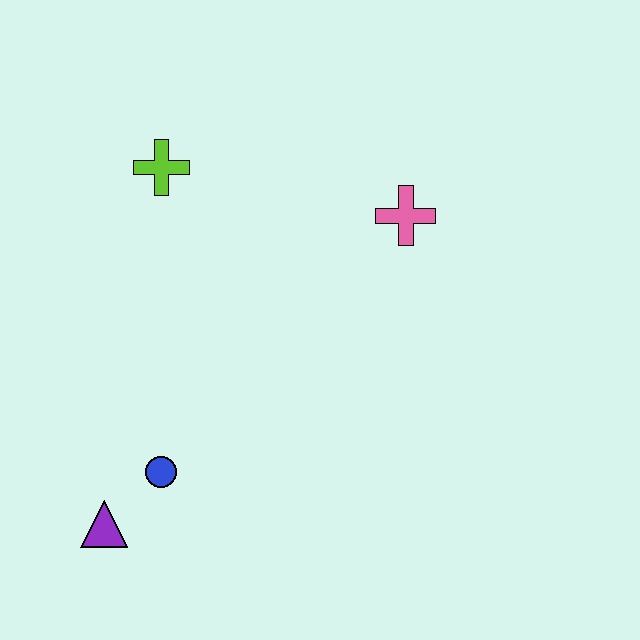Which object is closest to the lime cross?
The pink cross is closest to the lime cross.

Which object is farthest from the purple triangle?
The pink cross is farthest from the purple triangle.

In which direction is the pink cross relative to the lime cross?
The pink cross is to the right of the lime cross.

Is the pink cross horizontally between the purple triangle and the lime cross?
No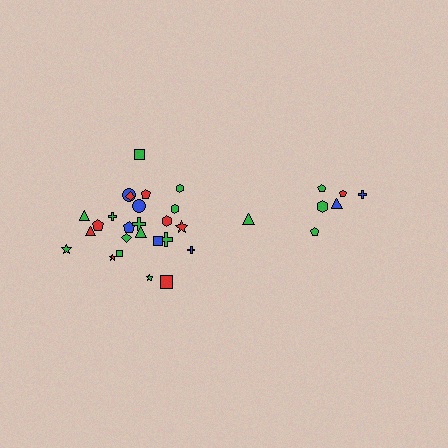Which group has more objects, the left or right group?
The left group.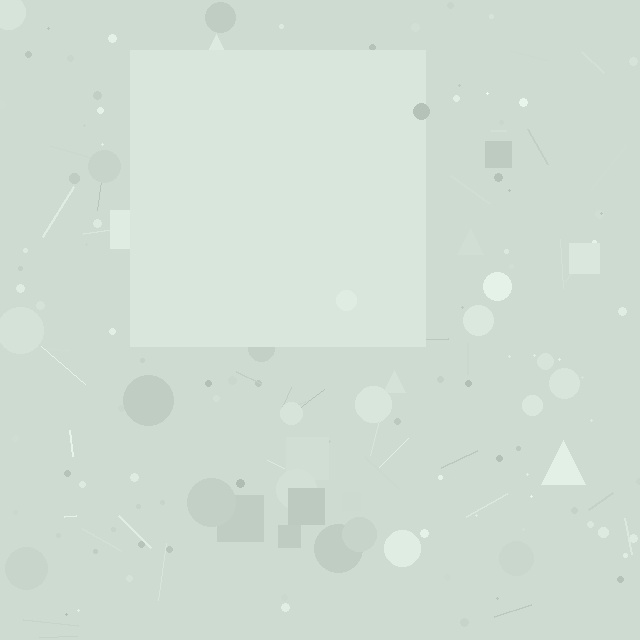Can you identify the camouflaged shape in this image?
The camouflaged shape is a square.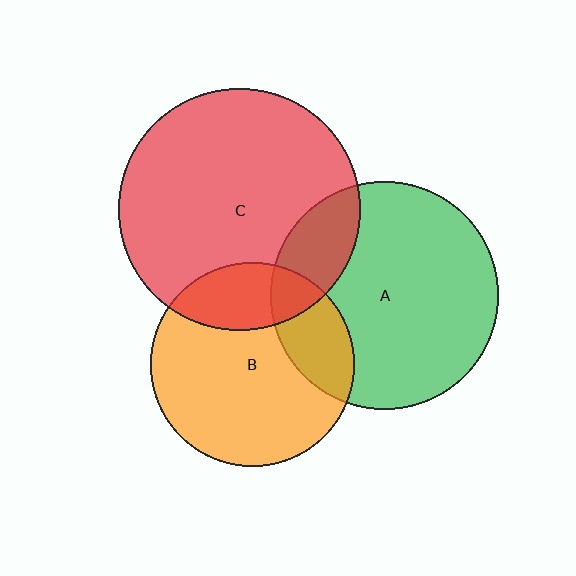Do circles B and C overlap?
Yes.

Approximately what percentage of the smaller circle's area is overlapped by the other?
Approximately 25%.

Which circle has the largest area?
Circle C (red).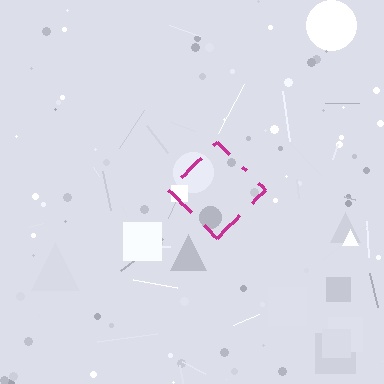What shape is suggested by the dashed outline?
The dashed outline suggests a diamond.